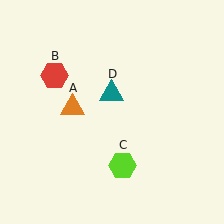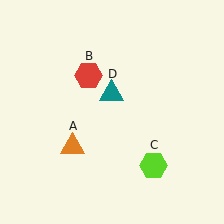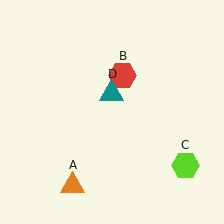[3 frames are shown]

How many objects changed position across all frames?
3 objects changed position: orange triangle (object A), red hexagon (object B), lime hexagon (object C).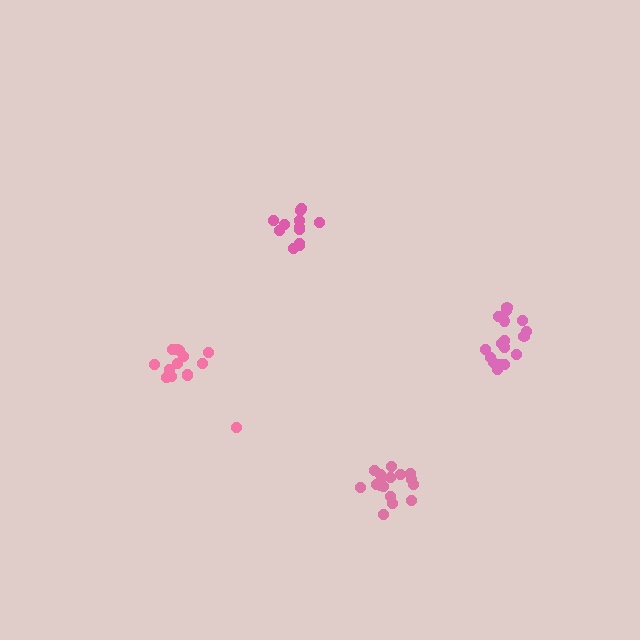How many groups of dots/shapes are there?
There are 4 groups.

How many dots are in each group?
Group 1: 14 dots, Group 2: 12 dots, Group 3: 17 dots, Group 4: 17 dots (60 total).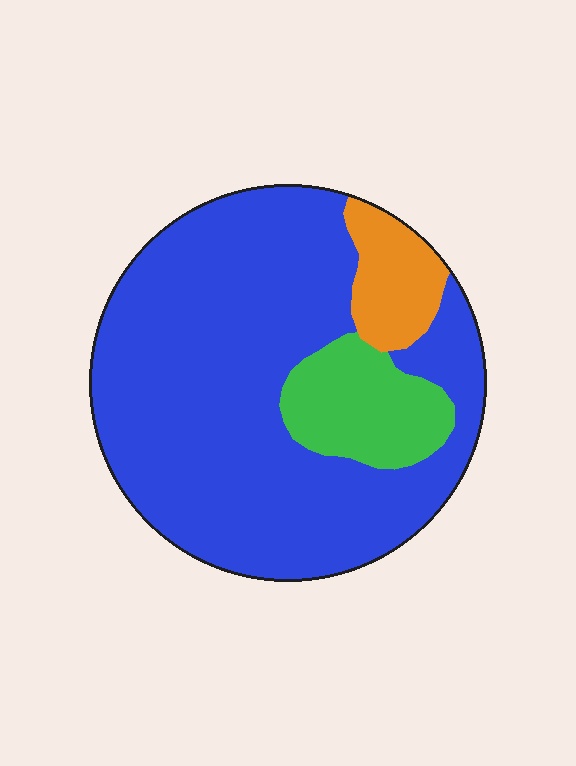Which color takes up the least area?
Orange, at roughly 10%.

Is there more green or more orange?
Green.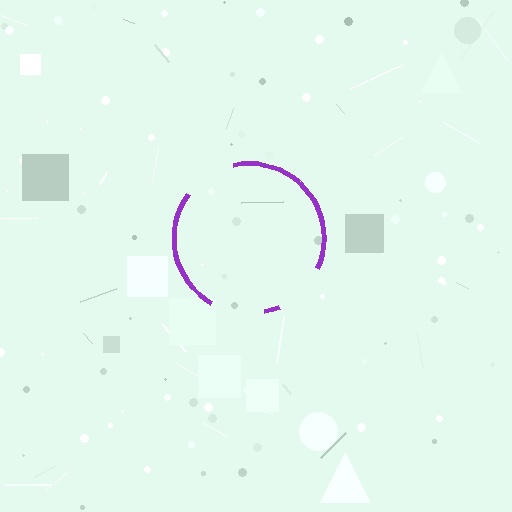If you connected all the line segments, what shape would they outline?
They would outline a circle.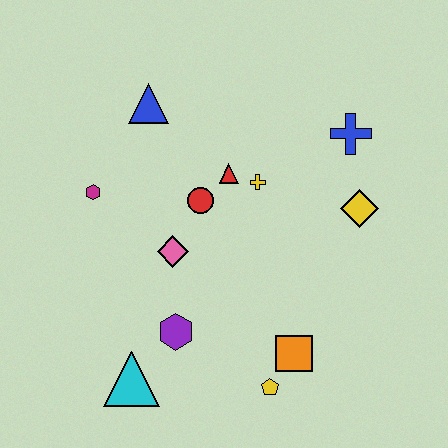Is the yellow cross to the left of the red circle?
No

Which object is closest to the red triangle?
The yellow cross is closest to the red triangle.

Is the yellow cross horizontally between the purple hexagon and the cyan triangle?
No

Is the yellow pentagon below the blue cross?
Yes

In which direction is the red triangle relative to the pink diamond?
The red triangle is above the pink diamond.